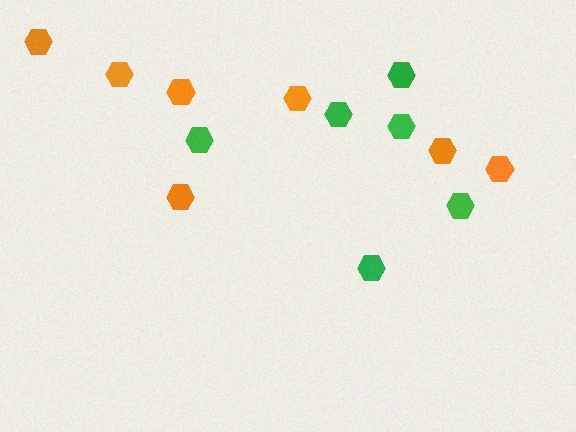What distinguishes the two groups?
There are 2 groups: one group of green hexagons (6) and one group of orange hexagons (7).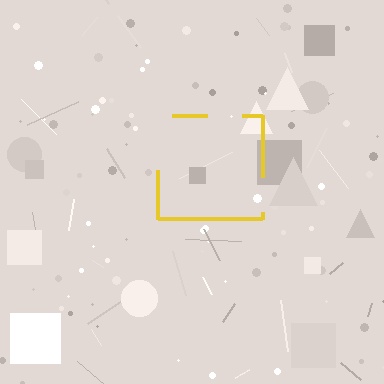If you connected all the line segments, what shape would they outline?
They would outline a square.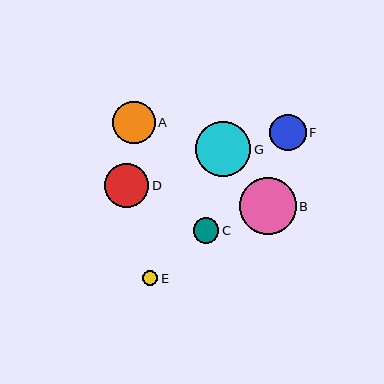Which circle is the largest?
Circle B is the largest with a size of approximately 57 pixels.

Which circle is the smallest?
Circle E is the smallest with a size of approximately 15 pixels.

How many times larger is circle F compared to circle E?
Circle F is approximately 2.4 times the size of circle E.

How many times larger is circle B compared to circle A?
Circle B is approximately 1.4 times the size of circle A.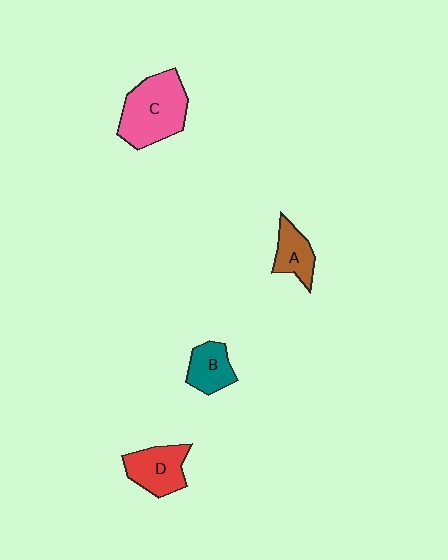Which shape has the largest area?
Shape C (pink).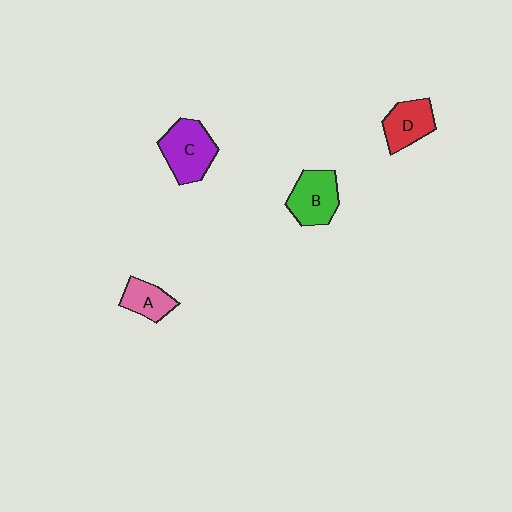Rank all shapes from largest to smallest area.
From largest to smallest: C (purple), B (green), D (red), A (pink).